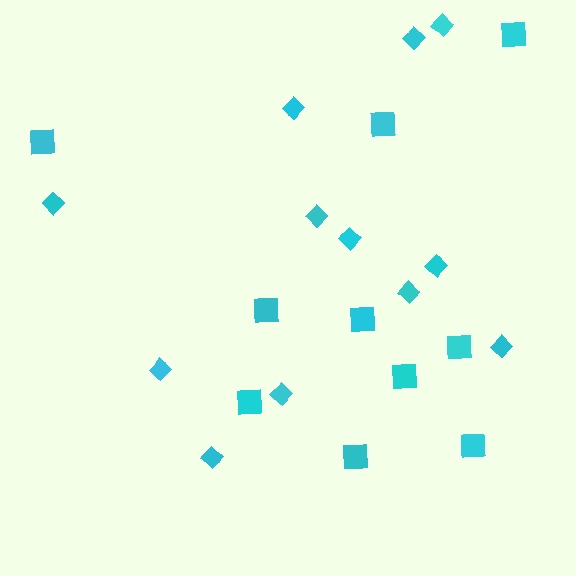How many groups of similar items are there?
There are 2 groups: one group of diamonds (12) and one group of squares (10).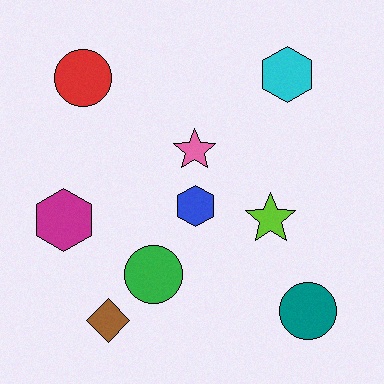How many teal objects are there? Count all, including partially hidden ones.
There is 1 teal object.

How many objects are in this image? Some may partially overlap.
There are 9 objects.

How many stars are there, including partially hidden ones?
There are 2 stars.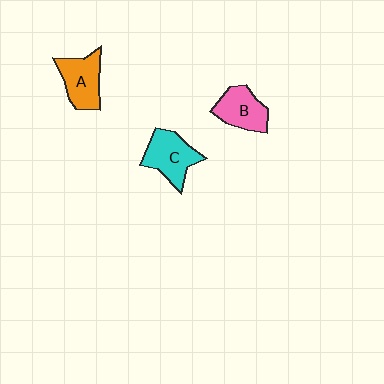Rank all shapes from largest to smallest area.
From largest to smallest: C (cyan), A (orange), B (pink).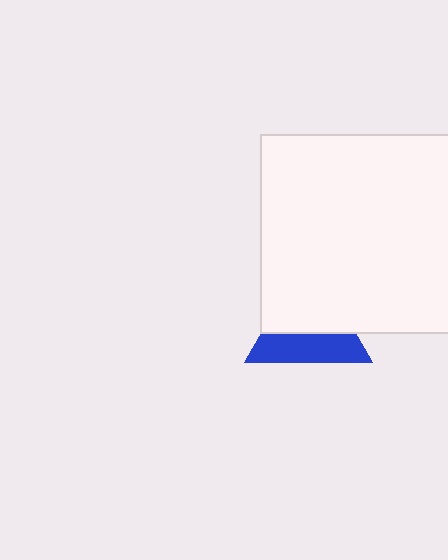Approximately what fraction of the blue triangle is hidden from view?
Roughly 54% of the blue triangle is hidden behind the white square.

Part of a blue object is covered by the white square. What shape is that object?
It is a triangle.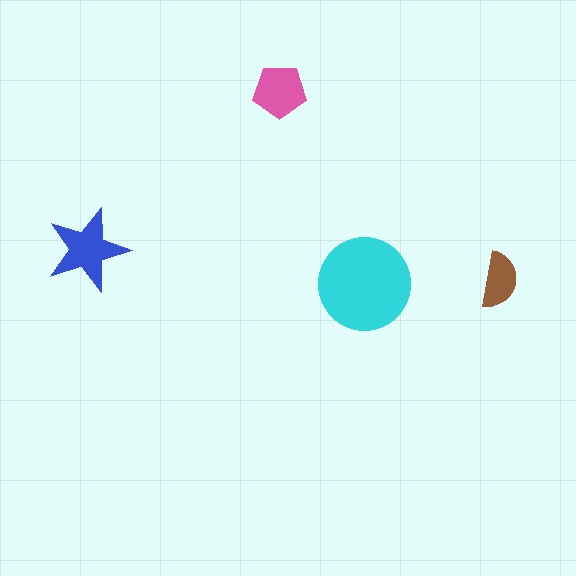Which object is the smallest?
The brown semicircle.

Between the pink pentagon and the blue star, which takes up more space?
The blue star.